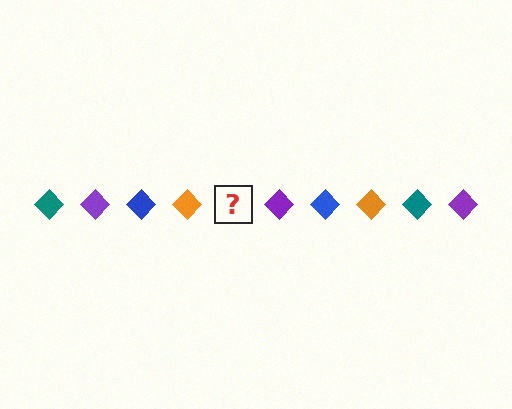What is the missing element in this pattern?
The missing element is a teal diamond.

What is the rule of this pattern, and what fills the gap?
The rule is that the pattern cycles through teal, purple, blue, orange diamonds. The gap should be filled with a teal diamond.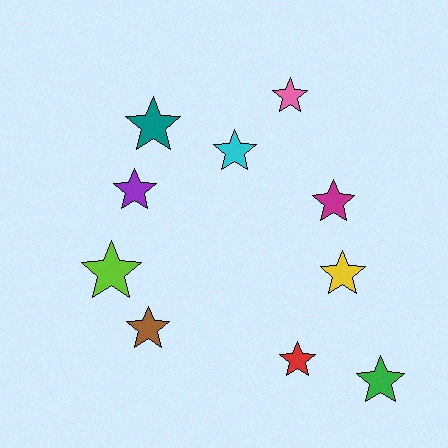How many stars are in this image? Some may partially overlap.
There are 10 stars.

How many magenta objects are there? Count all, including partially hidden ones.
There is 1 magenta object.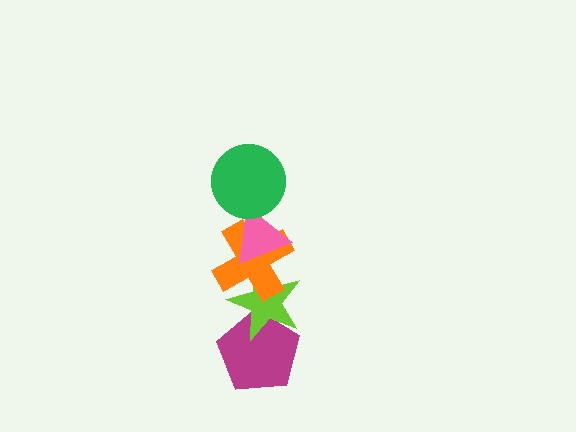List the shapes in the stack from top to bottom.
From top to bottom: the green circle, the pink triangle, the orange cross, the lime star, the magenta pentagon.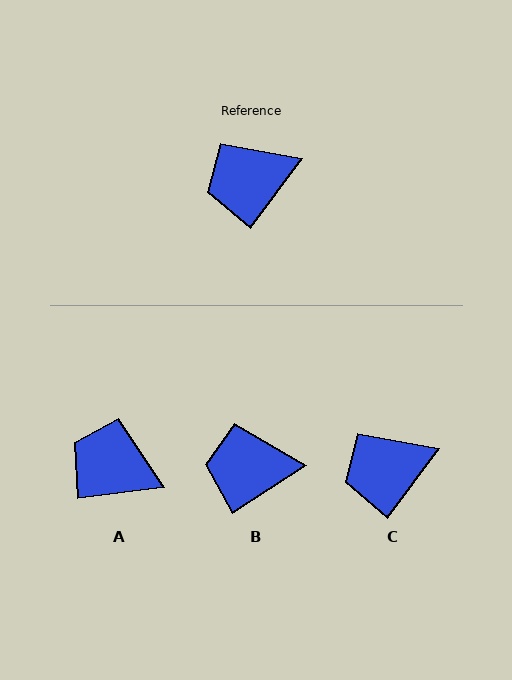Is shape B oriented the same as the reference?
No, it is off by about 21 degrees.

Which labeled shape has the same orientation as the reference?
C.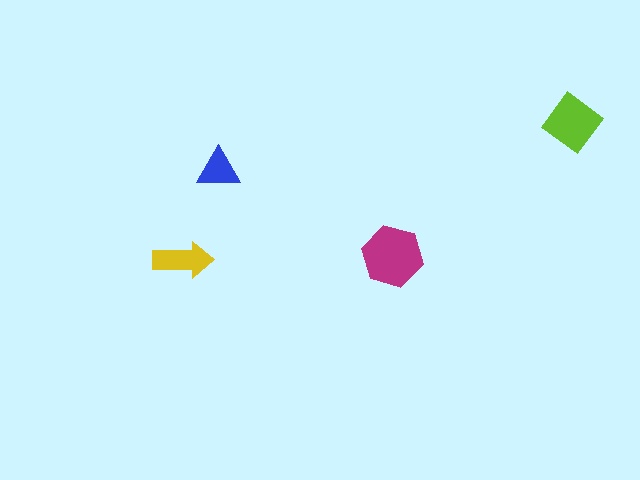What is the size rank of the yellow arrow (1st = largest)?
3rd.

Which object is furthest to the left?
The yellow arrow is leftmost.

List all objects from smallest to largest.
The blue triangle, the yellow arrow, the lime diamond, the magenta hexagon.